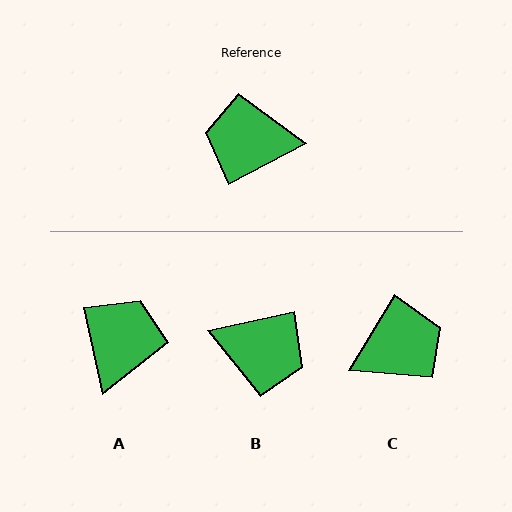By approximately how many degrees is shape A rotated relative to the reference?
Approximately 106 degrees clockwise.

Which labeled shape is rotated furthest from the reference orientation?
B, about 164 degrees away.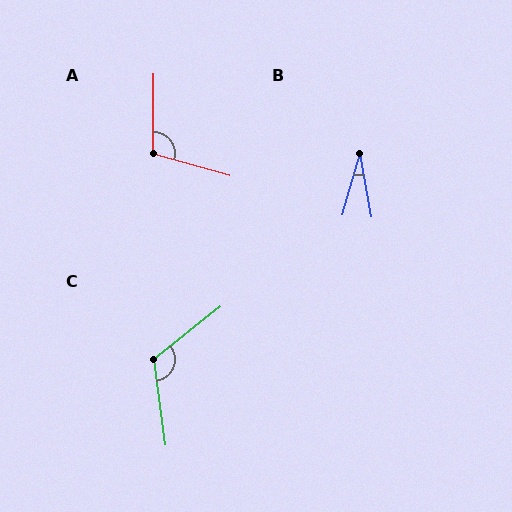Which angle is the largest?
C, at approximately 121 degrees.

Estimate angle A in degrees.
Approximately 105 degrees.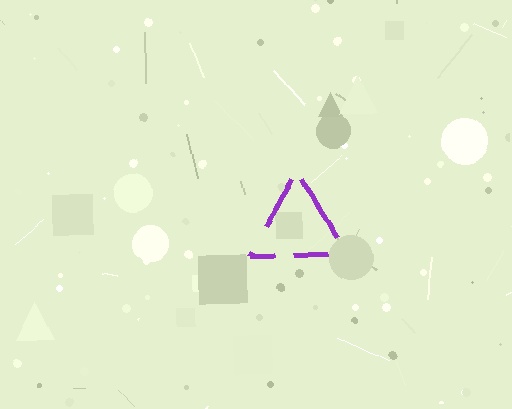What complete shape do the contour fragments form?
The contour fragments form a triangle.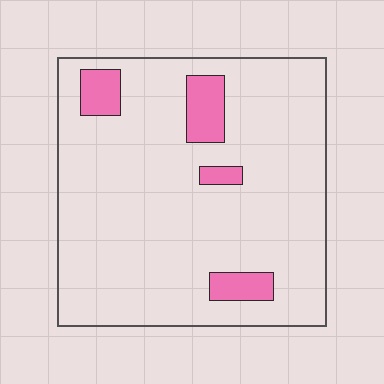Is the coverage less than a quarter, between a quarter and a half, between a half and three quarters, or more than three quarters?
Less than a quarter.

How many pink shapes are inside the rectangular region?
4.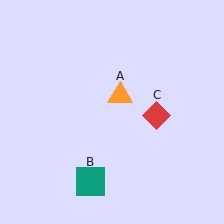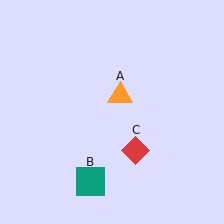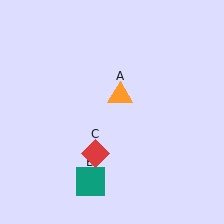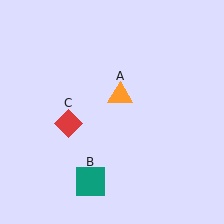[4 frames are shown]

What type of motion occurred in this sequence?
The red diamond (object C) rotated clockwise around the center of the scene.